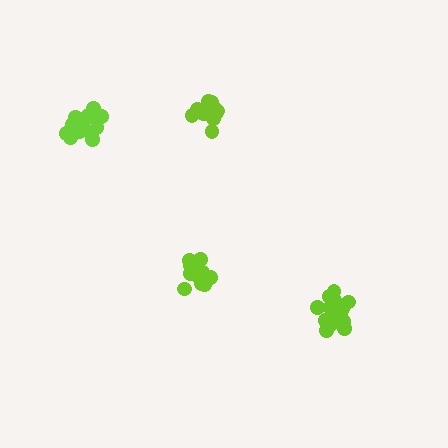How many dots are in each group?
Group 1: 15 dots, Group 2: 18 dots, Group 3: 14 dots, Group 4: 17 dots (64 total).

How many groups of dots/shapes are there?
There are 4 groups.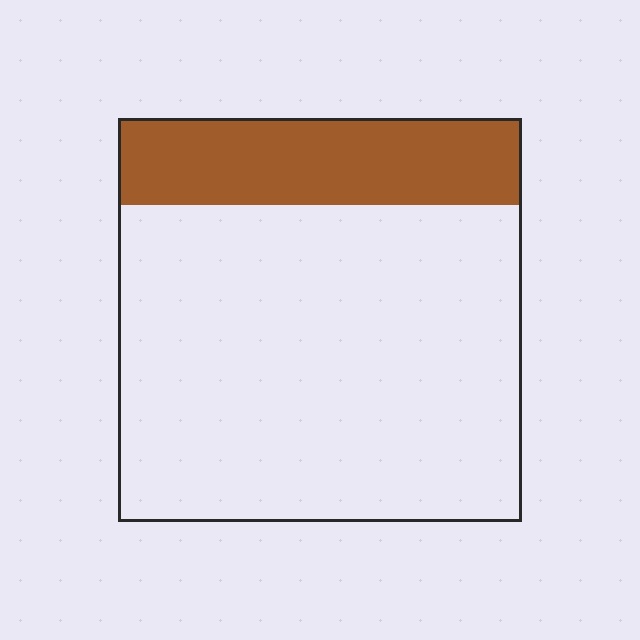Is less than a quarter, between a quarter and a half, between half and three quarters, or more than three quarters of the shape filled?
Less than a quarter.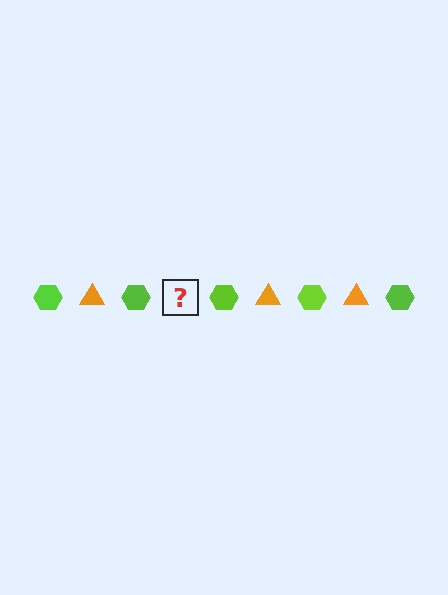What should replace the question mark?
The question mark should be replaced with an orange triangle.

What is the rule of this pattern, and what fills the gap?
The rule is that the pattern alternates between lime hexagon and orange triangle. The gap should be filled with an orange triangle.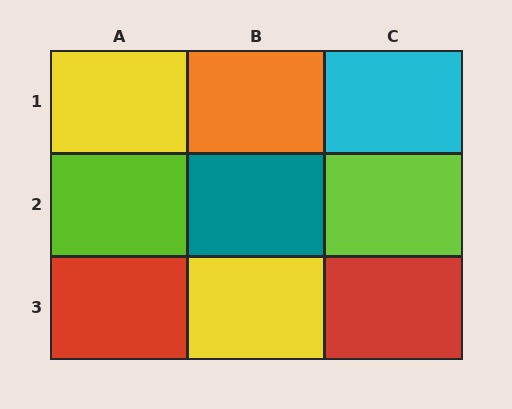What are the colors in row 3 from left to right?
Red, yellow, red.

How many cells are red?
2 cells are red.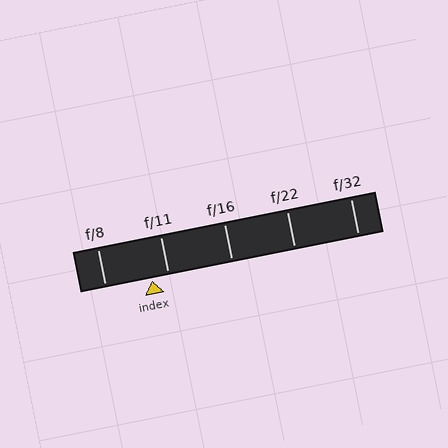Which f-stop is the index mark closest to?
The index mark is closest to f/11.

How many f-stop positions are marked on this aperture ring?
There are 5 f-stop positions marked.